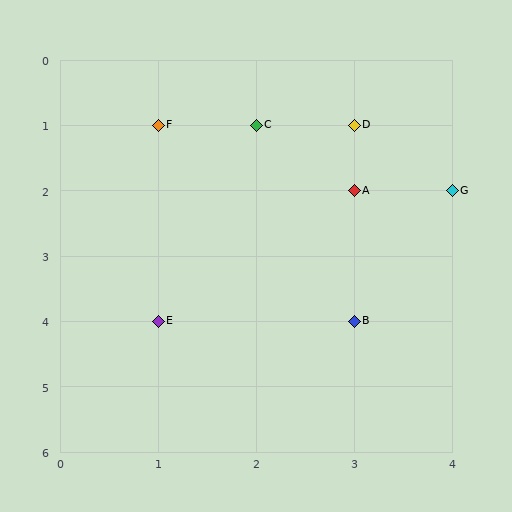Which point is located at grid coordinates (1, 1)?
Point F is at (1, 1).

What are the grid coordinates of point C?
Point C is at grid coordinates (2, 1).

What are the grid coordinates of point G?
Point G is at grid coordinates (4, 2).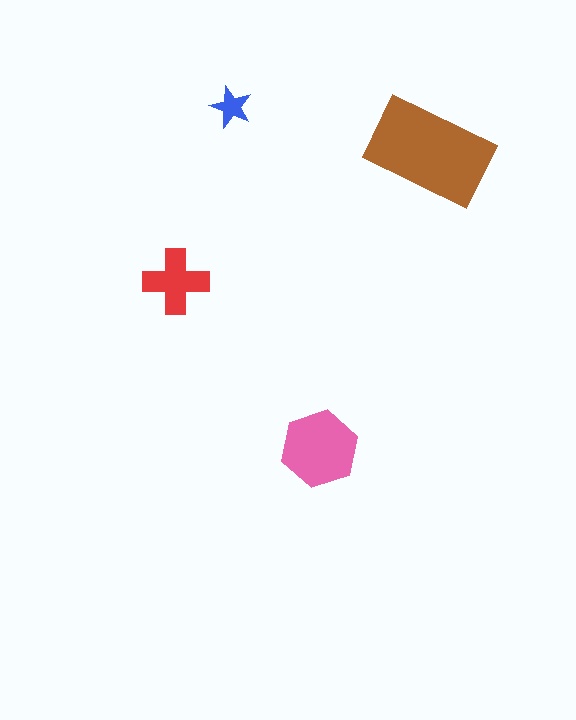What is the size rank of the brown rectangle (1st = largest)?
1st.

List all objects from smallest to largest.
The blue star, the red cross, the pink hexagon, the brown rectangle.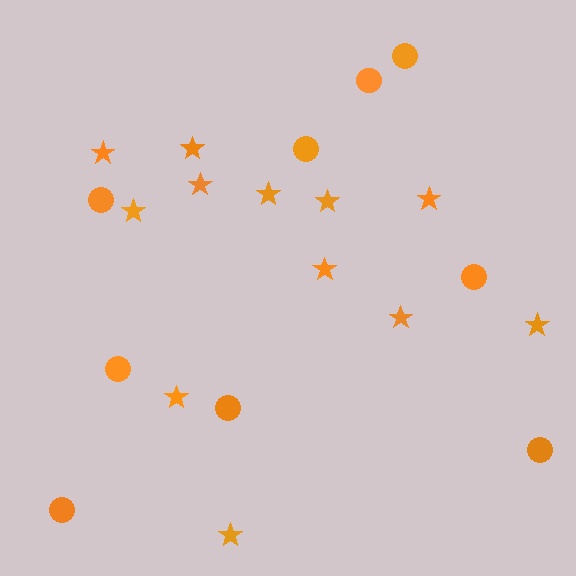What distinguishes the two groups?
There are 2 groups: one group of circles (9) and one group of stars (12).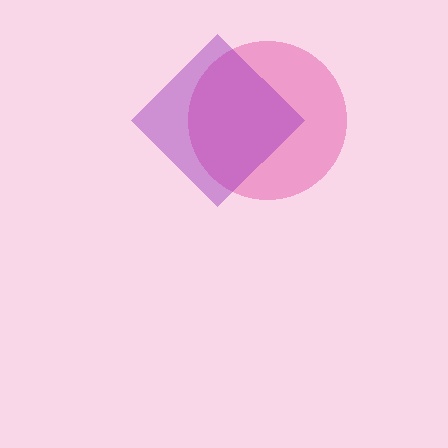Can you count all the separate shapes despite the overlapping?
Yes, there are 2 separate shapes.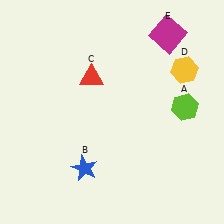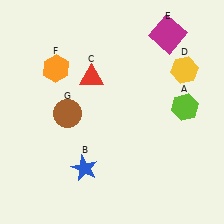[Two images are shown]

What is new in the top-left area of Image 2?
An orange hexagon (F) was added in the top-left area of Image 2.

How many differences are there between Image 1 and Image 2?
There are 2 differences between the two images.